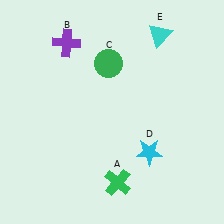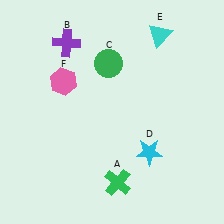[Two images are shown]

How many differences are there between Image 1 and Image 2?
There is 1 difference between the two images.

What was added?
A pink hexagon (F) was added in Image 2.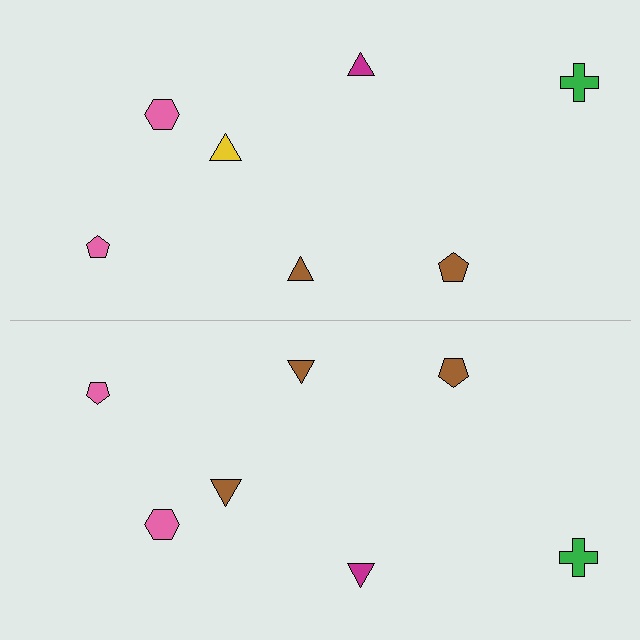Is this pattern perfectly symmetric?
No, the pattern is not perfectly symmetric. The brown triangle on the bottom side breaks the symmetry — its mirror counterpart is yellow.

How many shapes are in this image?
There are 14 shapes in this image.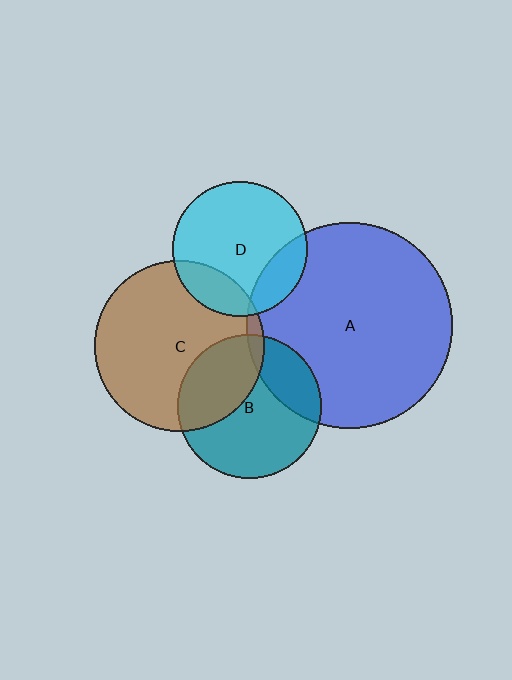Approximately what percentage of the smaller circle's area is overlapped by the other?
Approximately 35%.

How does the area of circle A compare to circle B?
Approximately 2.0 times.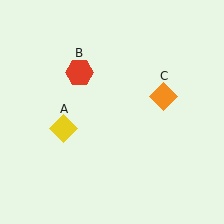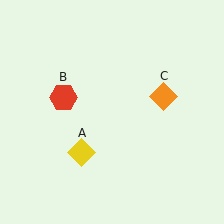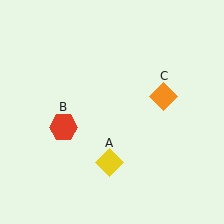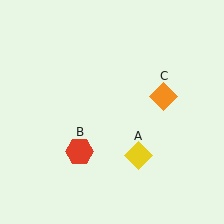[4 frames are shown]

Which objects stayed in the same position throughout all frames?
Orange diamond (object C) remained stationary.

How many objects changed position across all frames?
2 objects changed position: yellow diamond (object A), red hexagon (object B).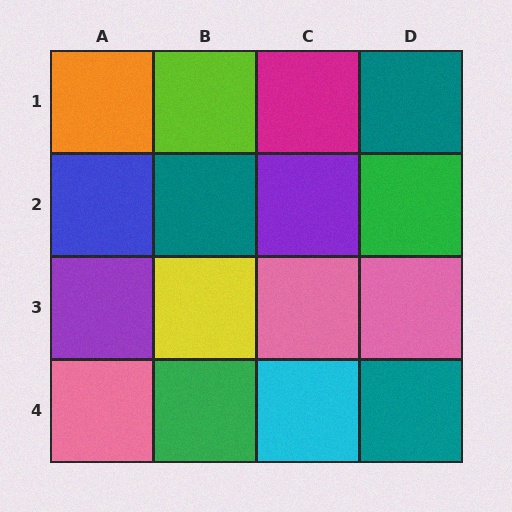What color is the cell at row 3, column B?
Yellow.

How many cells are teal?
3 cells are teal.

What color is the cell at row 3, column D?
Pink.